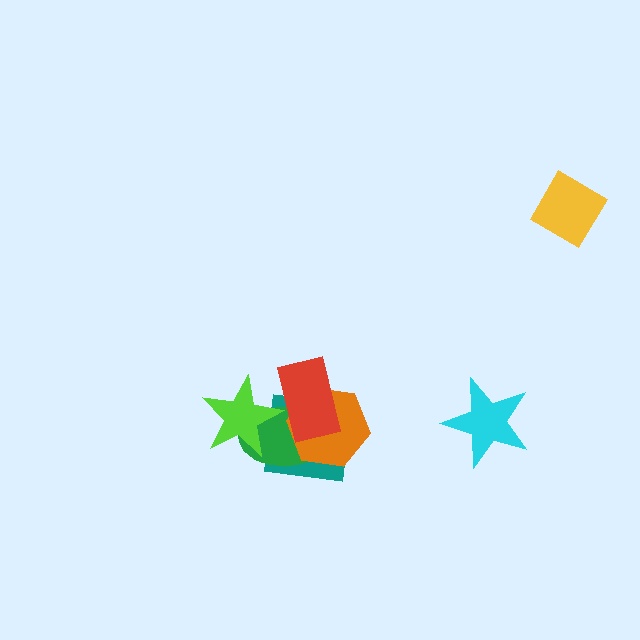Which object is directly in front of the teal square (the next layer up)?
The green ellipse is directly in front of the teal square.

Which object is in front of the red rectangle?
The lime star is in front of the red rectangle.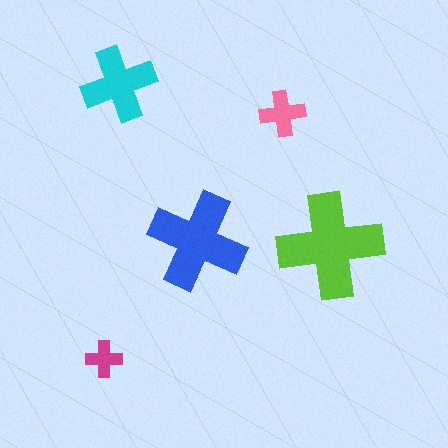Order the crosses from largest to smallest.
the lime one, the blue one, the cyan one, the pink one, the magenta one.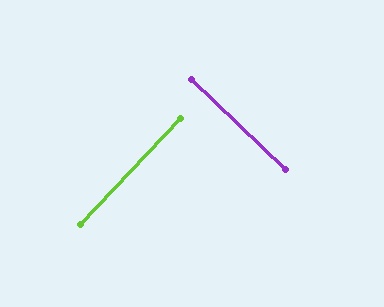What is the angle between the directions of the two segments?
Approximately 90 degrees.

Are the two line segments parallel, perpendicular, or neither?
Perpendicular — they meet at approximately 90°.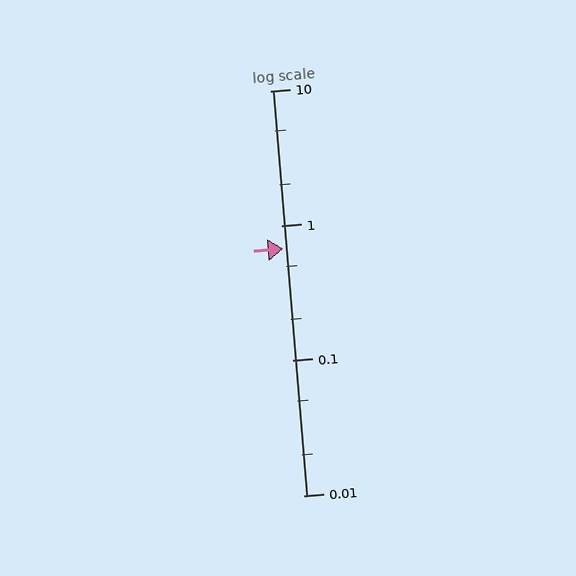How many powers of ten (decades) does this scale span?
The scale spans 3 decades, from 0.01 to 10.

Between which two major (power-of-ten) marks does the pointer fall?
The pointer is between 0.1 and 1.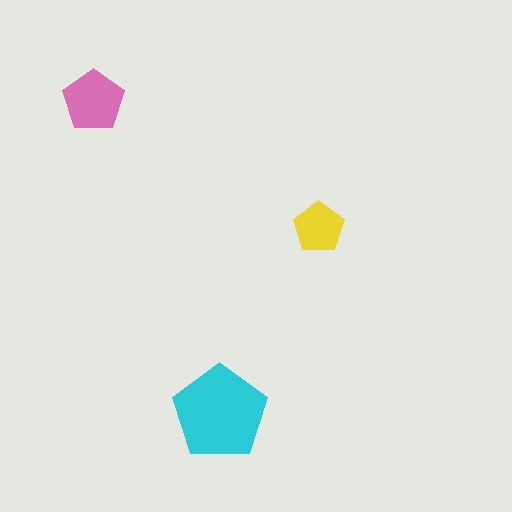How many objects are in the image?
There are 3 objects in the image.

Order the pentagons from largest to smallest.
the cyan one, the pink one, the yellow one.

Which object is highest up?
The pink pentagon is topmost.